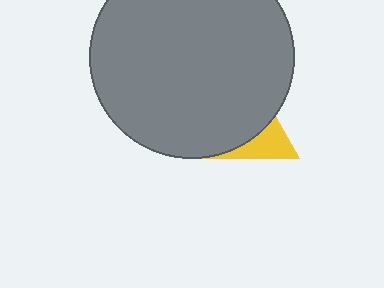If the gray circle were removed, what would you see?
You would see the complete yellow triangle.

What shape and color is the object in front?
The object in front is a gray circle.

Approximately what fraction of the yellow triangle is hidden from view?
Roughly 70% of the yellow triangle is hidden behind the gray circle.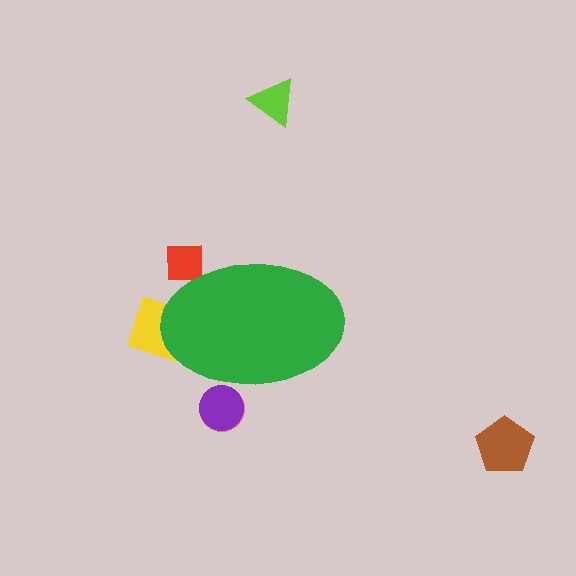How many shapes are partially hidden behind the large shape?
4 shapes are partially hidden.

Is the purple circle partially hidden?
Yes, the purple circle is partially hidden behind the green ellipse.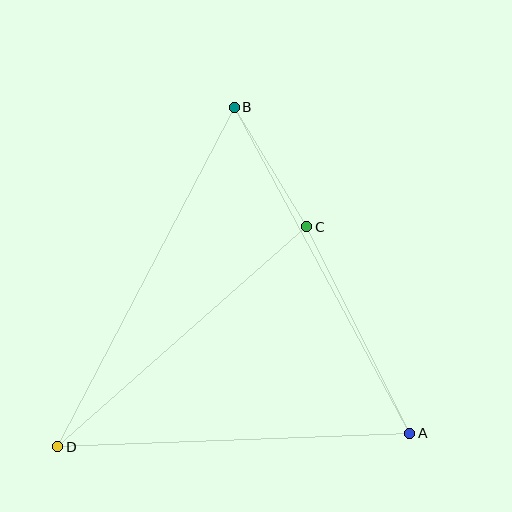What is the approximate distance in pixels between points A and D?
The distance between A and D is approximately 352 pixels.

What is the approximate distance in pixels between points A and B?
The distance between A and B is approximately 370 pixels.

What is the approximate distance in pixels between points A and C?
The distance between A and C is approximately 231 pixels.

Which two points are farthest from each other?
Points B and D are farthest from each other.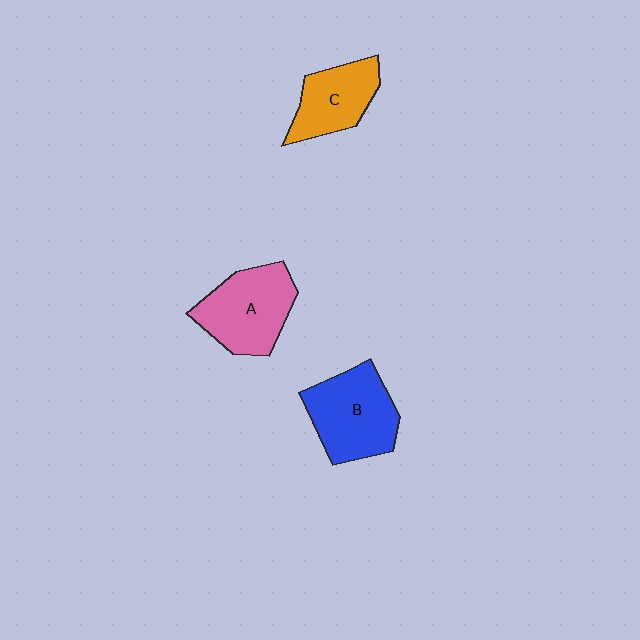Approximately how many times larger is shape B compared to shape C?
Approximately 1.4 times.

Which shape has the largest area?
Shape B (blue).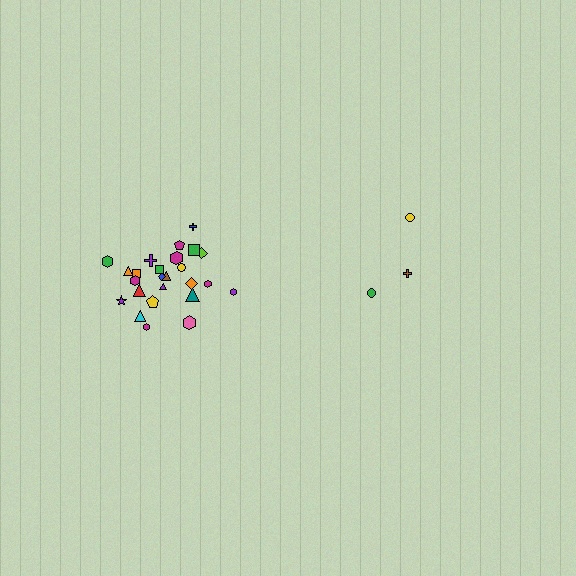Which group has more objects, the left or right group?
The left group.